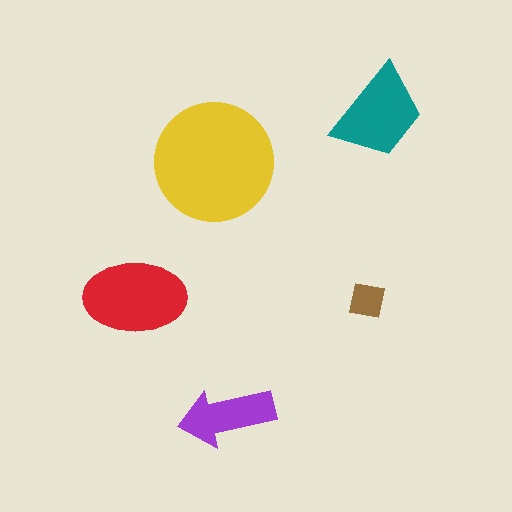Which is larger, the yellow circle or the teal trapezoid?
The yellow circle.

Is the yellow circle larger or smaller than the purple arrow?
Larger.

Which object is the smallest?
The brown square.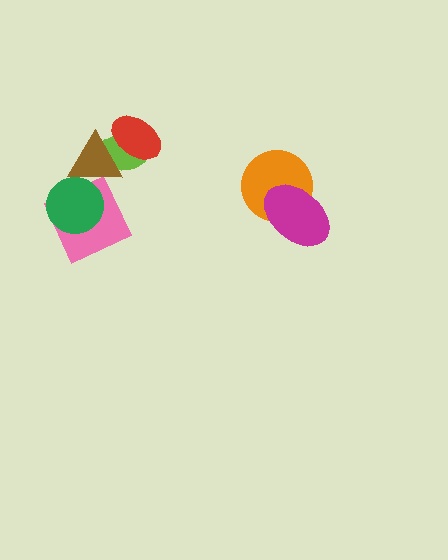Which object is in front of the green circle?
The brown triangle is in front of the green circle.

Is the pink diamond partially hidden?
Yes, it is partially covered by another shape.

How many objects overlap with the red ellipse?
2 objects overlap with the red ellipse.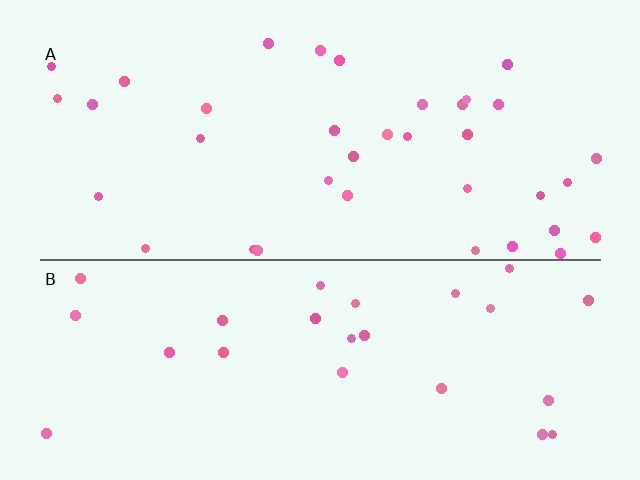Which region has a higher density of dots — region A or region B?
A (the top).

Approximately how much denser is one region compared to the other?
Approximately 1.4× — region A over region B.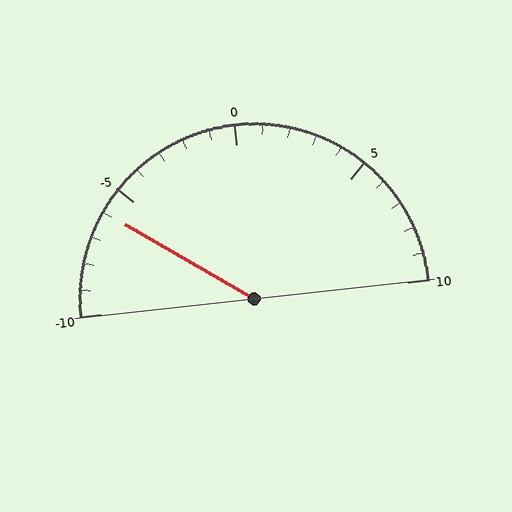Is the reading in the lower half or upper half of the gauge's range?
The reading is in the lower half of the range (-10 to 10).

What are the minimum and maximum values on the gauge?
The gauge ranges from -10 to 10.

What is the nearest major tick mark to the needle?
The nearest major tick mark is -5.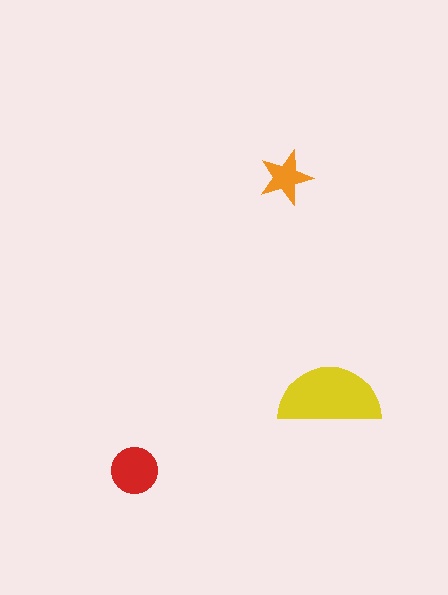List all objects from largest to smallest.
The yellow semicircle, the red circle, the orange star.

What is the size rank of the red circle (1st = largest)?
2nd.